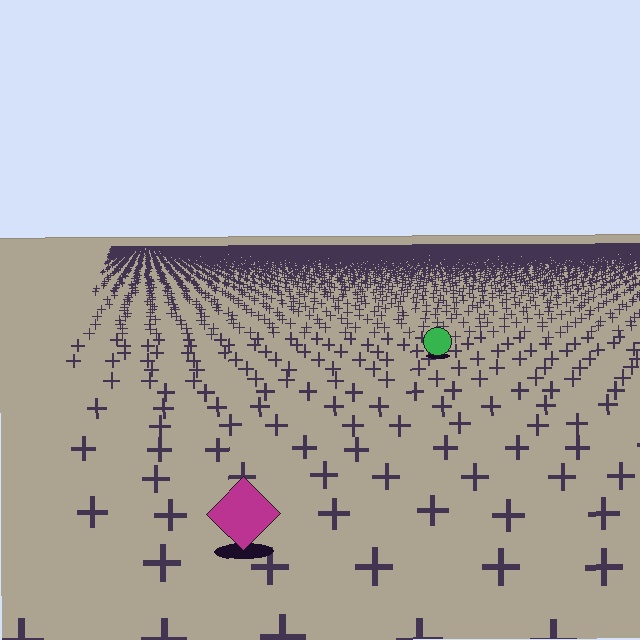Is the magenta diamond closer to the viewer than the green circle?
Yes. The magenta diamond is closer — you can tell from the texture gradient: the ground texture is coarser near it.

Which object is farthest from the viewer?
The green circle is farthest from the viewer. It appears smaller and the ground texture around it is denser.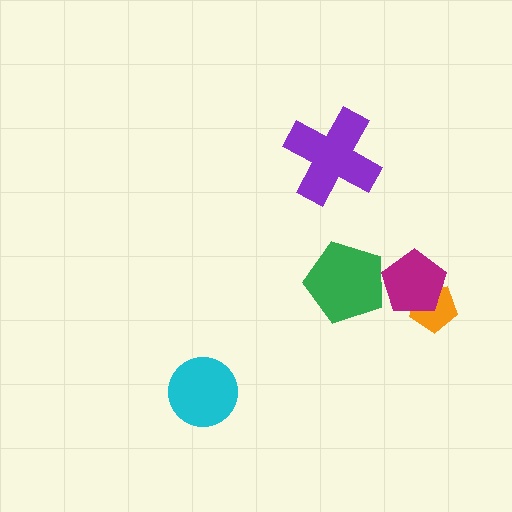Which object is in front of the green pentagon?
The magenta pentagon is in front of the green pentagon.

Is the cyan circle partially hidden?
No, no other shape covers it.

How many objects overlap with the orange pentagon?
1 object overlaps with the orange pentagon.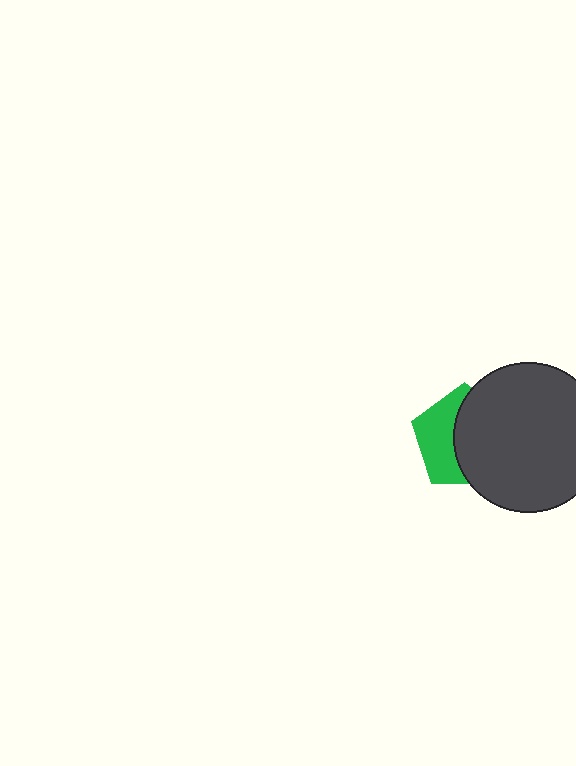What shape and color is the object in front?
The object in front is a dark gray circle.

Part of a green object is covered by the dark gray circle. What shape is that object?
It is a pentagon.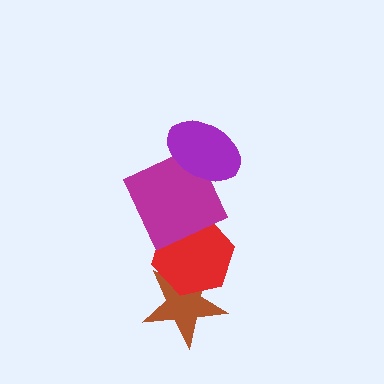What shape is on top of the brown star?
The red hexagon is on top of the brown star.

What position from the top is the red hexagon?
The red hexagon is 3rd from the top.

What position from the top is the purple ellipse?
The purple ellipse is 1st from the top.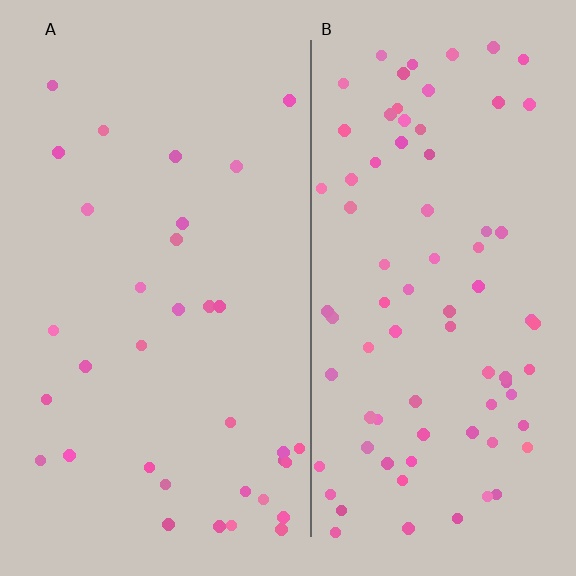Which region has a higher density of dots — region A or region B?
B (the right).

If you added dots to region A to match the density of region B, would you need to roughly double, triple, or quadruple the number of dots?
Approximately double.